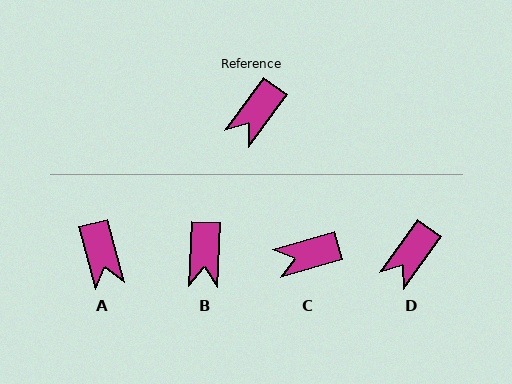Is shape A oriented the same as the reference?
No, it is off by about 51 degrees.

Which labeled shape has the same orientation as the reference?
D.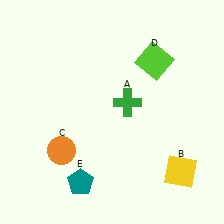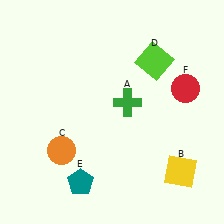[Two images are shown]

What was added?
A red circle (F) was added in Image 2.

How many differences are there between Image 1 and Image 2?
There is 1 difference between the two images.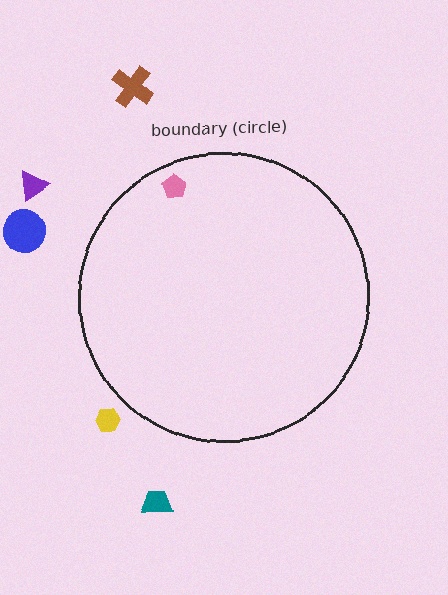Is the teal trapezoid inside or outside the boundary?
Outside.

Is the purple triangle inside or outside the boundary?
Outside.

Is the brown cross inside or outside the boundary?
Outside.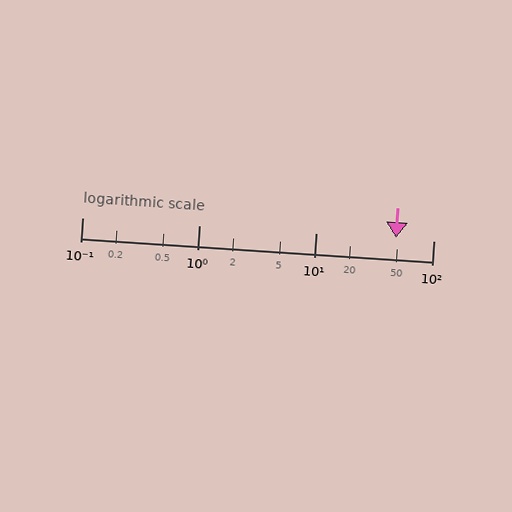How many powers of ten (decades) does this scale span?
The scale spans 3 decades, from 0.1 to 100.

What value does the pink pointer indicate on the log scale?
The pointer indicates approximately 48.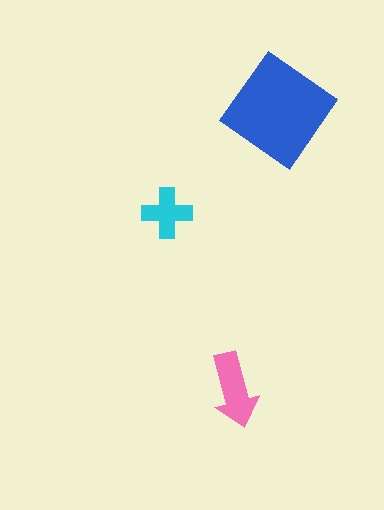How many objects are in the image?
There are 3 objects in the image.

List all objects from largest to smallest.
The blue diamond, the pink arrow, the cyan cross.